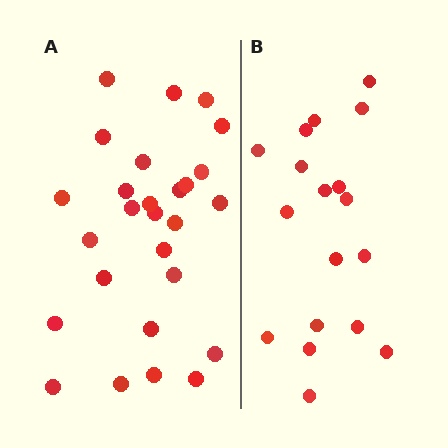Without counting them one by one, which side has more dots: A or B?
Region A (the left region) has more dots.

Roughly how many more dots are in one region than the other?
Region A has roughly 8 or so more dots than region B.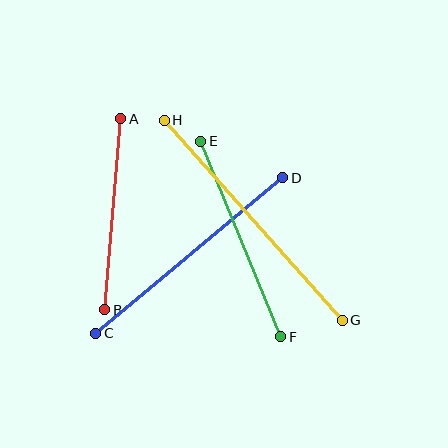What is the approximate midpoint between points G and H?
The midpoint is at approximately (253, 220) pixels.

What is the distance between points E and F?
The distance is approximately 211 pixels.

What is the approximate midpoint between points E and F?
The midpoint is at approximately (241, 239) pixels.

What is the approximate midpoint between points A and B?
The midpoint is at approximately (113, 214) pixels.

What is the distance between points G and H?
The distance is approximately 268 pixels.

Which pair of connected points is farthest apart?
Points G and H are farthest apart.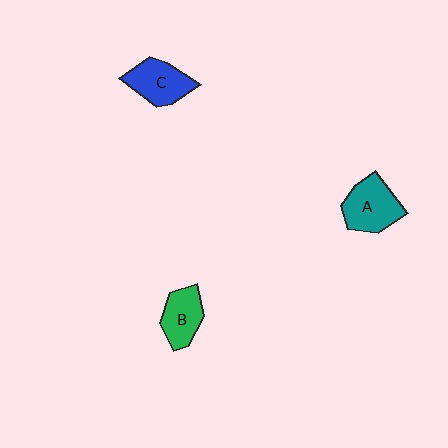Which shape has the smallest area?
Shape B (green).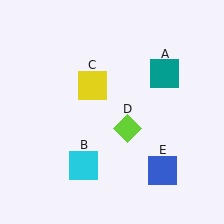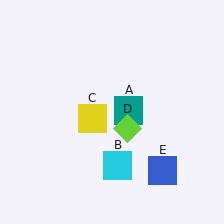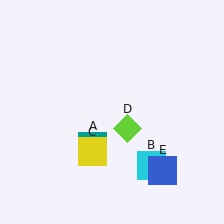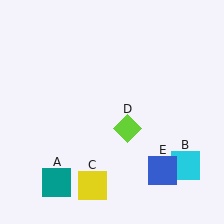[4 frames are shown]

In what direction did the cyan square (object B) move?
The cyan square (object B) moved right.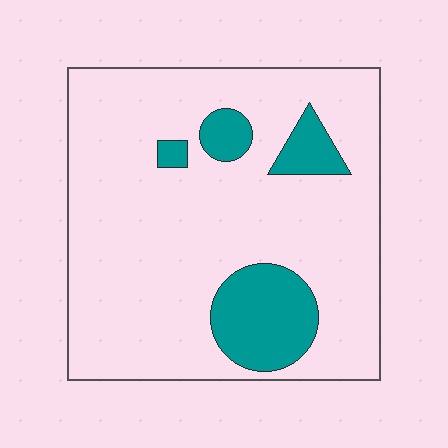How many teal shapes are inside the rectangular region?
4.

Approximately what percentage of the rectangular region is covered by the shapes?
Approximately 15%.